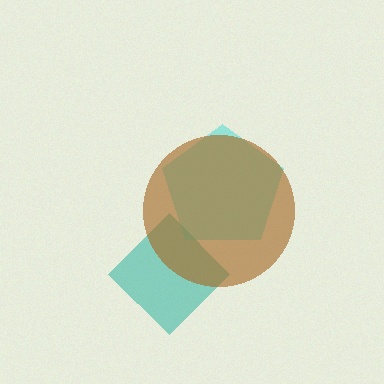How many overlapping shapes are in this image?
There are 3 overlapping shapes in the image.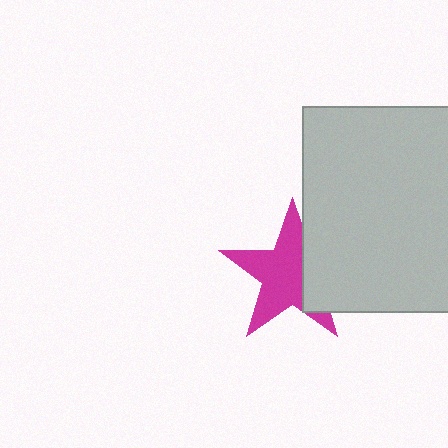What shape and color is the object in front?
The object in front is a light gray square.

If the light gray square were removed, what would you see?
You would see the complete magenta star.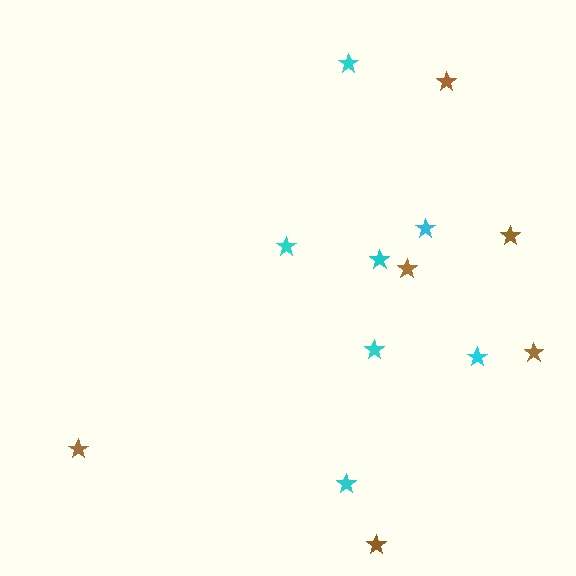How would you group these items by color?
There are 2 groups: one group of brown stars (6) and one group of cyan stars (7).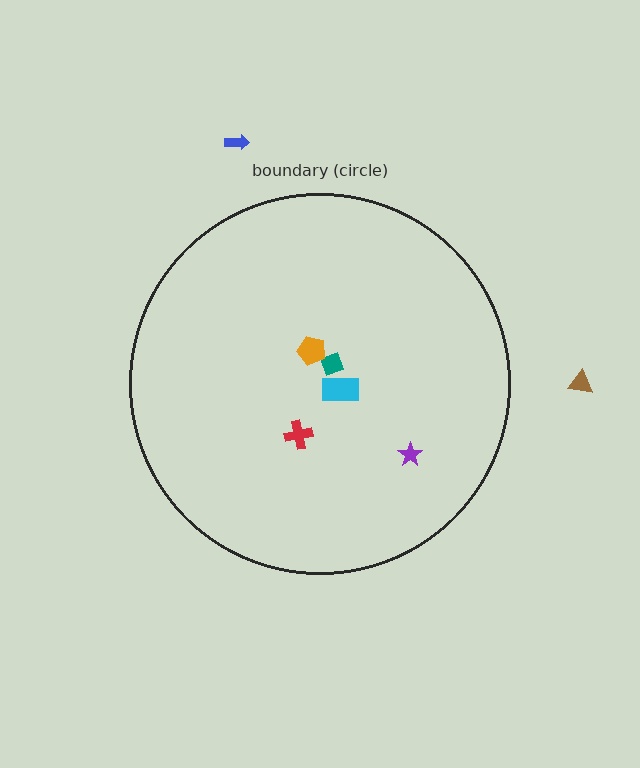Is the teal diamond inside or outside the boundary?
Inside.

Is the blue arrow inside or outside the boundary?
Outside.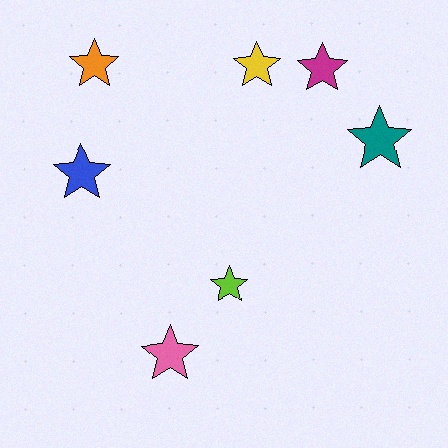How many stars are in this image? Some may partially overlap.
There are 7 stars.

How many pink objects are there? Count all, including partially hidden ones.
There is 1 pink object.